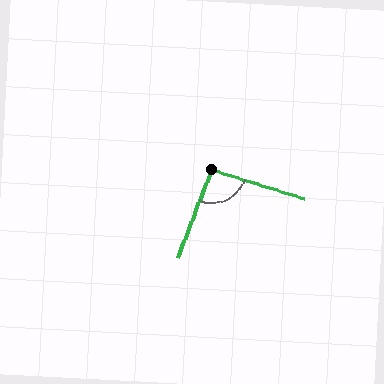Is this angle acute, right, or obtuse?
It is approximately a right angle.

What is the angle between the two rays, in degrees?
Approximately 94 degrees.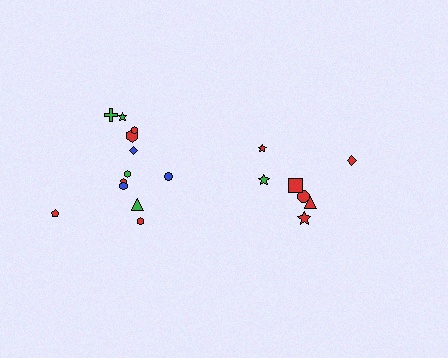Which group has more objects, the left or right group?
The left group.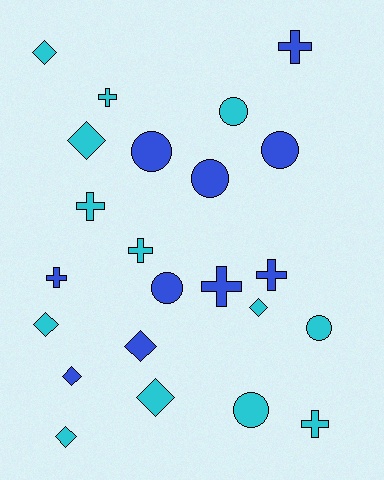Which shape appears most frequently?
Diamond, with 8 objects.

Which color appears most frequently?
Cyan, with 13 objects.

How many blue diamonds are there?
There are 2 blue diamonds.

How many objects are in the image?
There are 23 objects.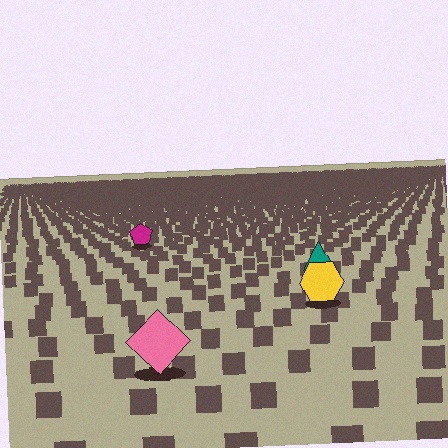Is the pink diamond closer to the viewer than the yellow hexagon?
Yes. The pink diamond is closer — you can tell from the texture gradient: the ground texture is coarser near it.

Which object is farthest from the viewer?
The magenta pentagon is farthest from the viewer. It appears smaller and the ground texture around it is denser.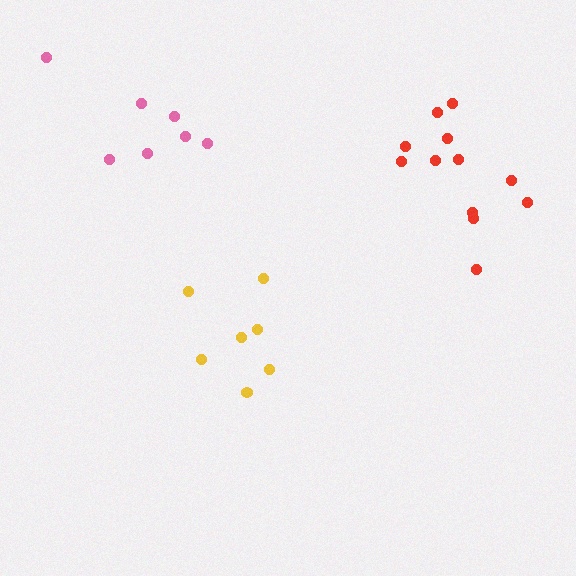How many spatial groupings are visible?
There are 3 spatial groupings.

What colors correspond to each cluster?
The clusters are colored: yellow, pink, red.